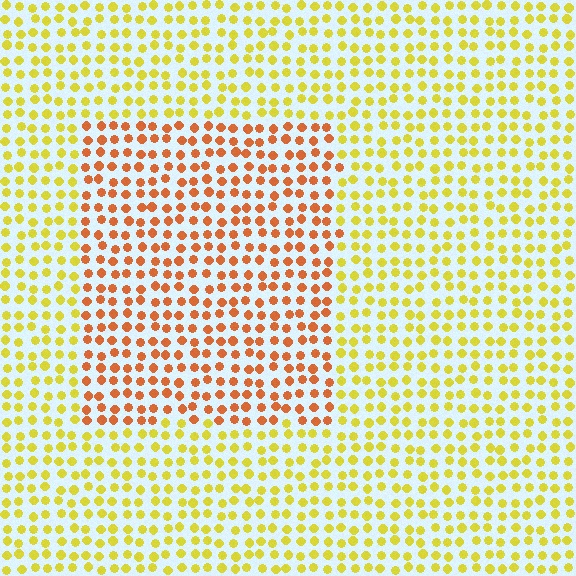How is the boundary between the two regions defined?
The boundary is defined purely by a slight shift in hue (about 40 degrees). Spacing, size, and orientation are identical on both sides.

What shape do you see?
I see a rectangle.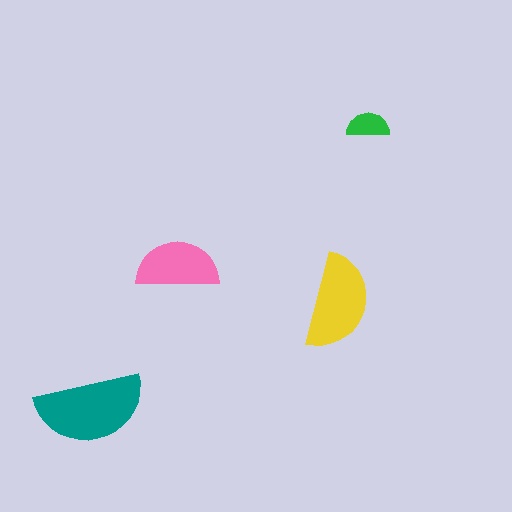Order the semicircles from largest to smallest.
the teal one, the yellow one, the pink one, the green one.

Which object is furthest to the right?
The green semicircle is rightmost.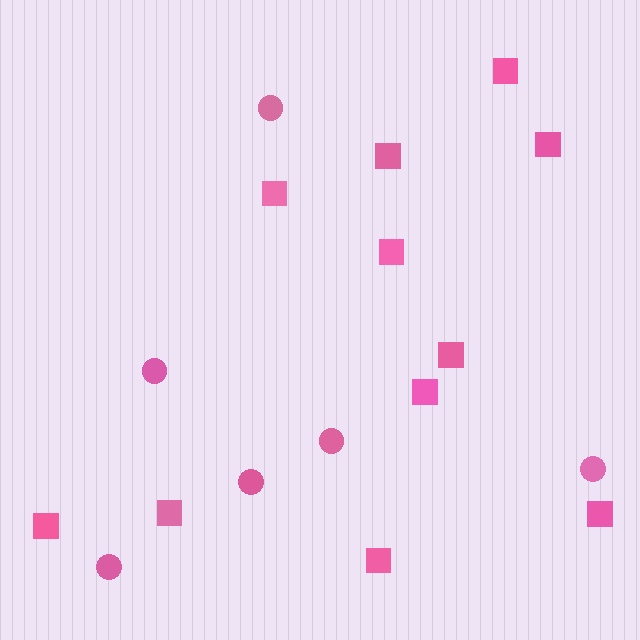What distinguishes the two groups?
There are 2 groups: one group of circles (6) and one group of squares (11).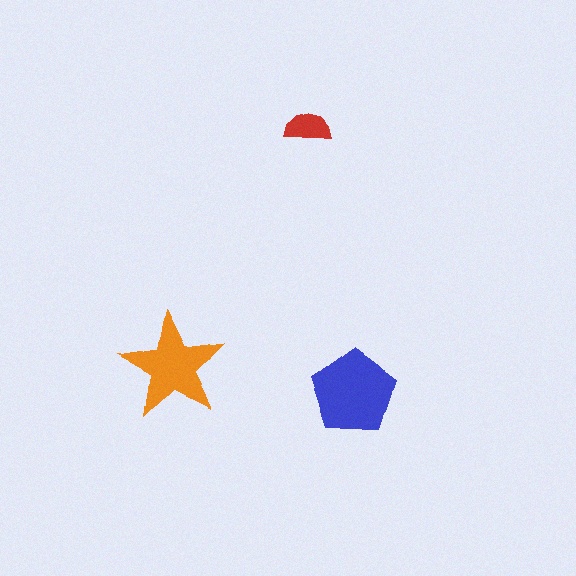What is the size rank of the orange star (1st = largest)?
2nd.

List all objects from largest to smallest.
The blue pentagon, the orange star, the red semicircle.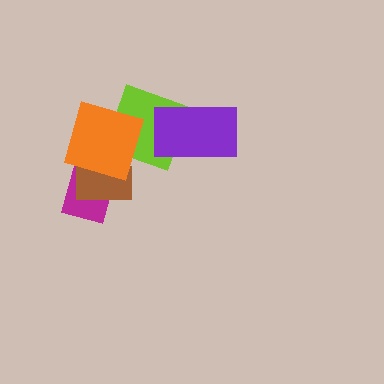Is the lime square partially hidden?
Yes, it is partially covered by another shape.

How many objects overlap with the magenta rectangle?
2 objects overlap with the magenta rectangle.